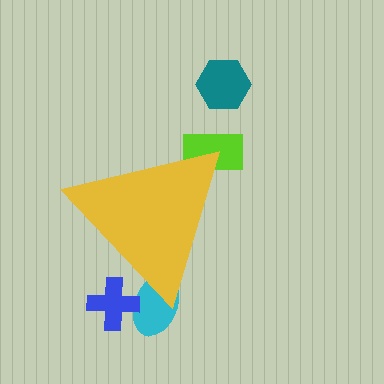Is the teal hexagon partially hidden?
No, the teal hexagon is fully visible.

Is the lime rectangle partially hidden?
Yes, the lime rectangle is partially hidden behind the yellow triangle.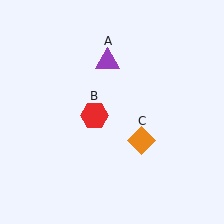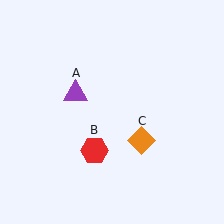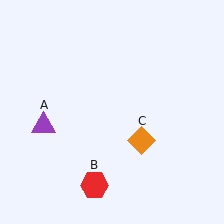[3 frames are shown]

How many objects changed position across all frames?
2 objects changed position: purple triangle (object A), red hexagon (object B).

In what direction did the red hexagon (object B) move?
The red hexagon (object B) moved down.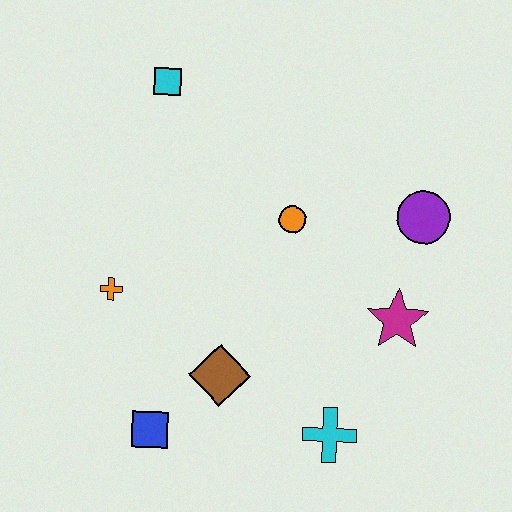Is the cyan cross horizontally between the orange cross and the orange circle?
No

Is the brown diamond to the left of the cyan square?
No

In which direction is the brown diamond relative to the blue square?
The brown diamond is to the right of the blue square.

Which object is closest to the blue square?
The brown diamond is closest to the blue square.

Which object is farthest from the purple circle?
The blue square is farthest from the purple circle.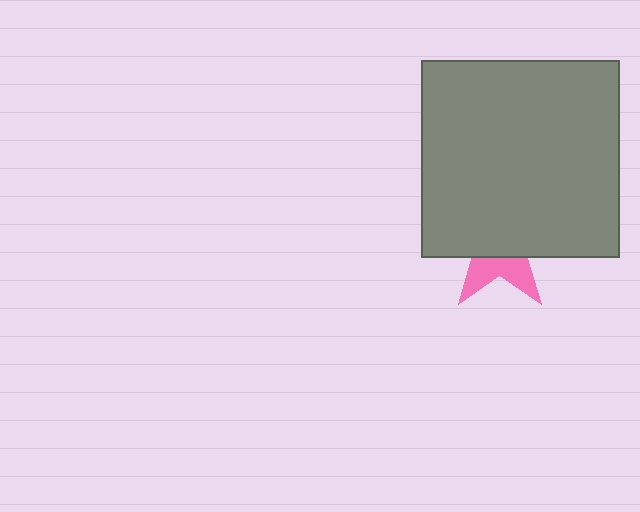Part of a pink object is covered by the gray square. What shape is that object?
It is a star.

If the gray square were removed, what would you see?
You would see the complete pink star.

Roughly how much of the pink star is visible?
A small part of it is visible (roughly 35%).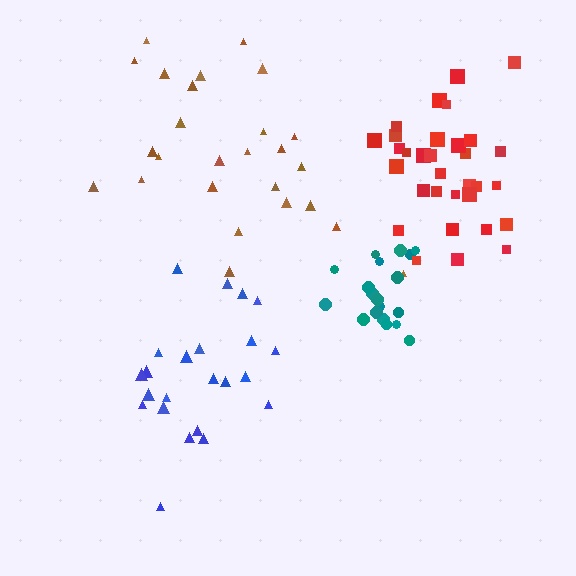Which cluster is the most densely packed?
Teal.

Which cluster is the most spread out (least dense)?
Brown.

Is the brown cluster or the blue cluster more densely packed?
Blue.